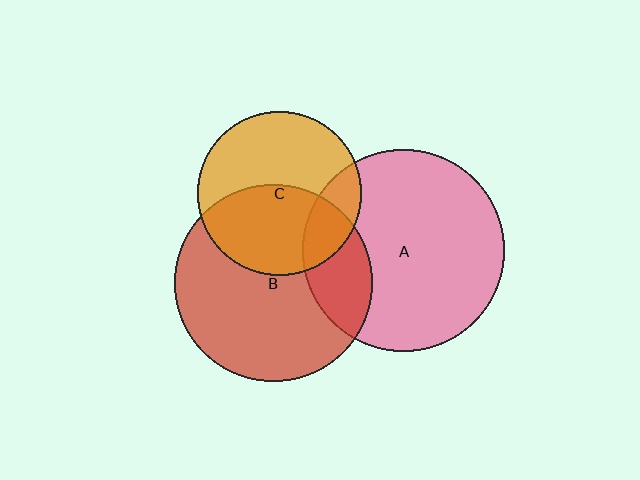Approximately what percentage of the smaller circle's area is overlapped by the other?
Approximately 20%.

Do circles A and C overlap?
Yes.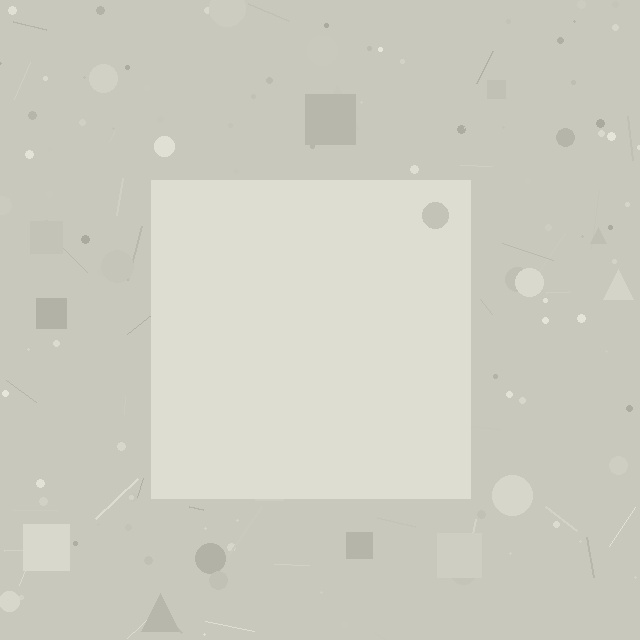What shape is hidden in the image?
A square is hidden in the image.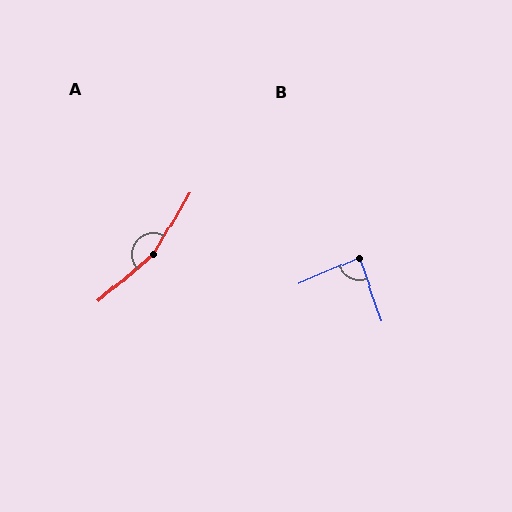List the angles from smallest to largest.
B (86°), A (160°).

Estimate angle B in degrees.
Approximately 86 degrees.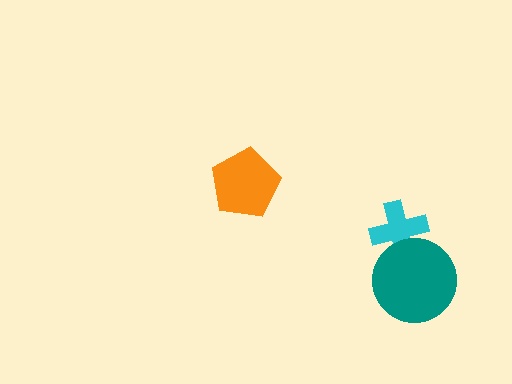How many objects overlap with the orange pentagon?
0 objects overlap with the orange pentagon.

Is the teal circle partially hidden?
No, no other shape covers it.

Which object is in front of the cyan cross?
The teal circle is in front of the cyan cross.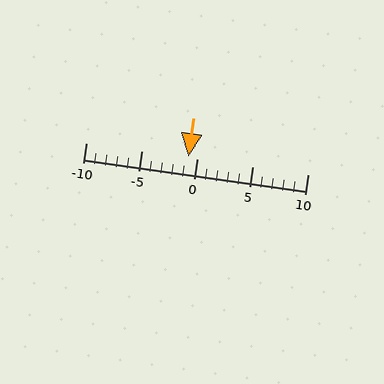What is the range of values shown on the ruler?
The ruler shows values from -10 to 10.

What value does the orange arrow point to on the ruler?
The orange arrow points to approximately -1.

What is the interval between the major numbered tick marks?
The major tick marks are spaced 5 units apart.